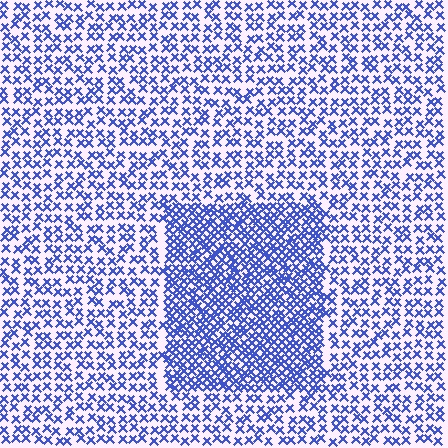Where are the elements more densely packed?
The elements are more densely packed inside the rectangle boundary.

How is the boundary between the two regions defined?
The boundary is defined by a change in element density (approximately 2.0x ratio). All elements are the same color, size, and shape.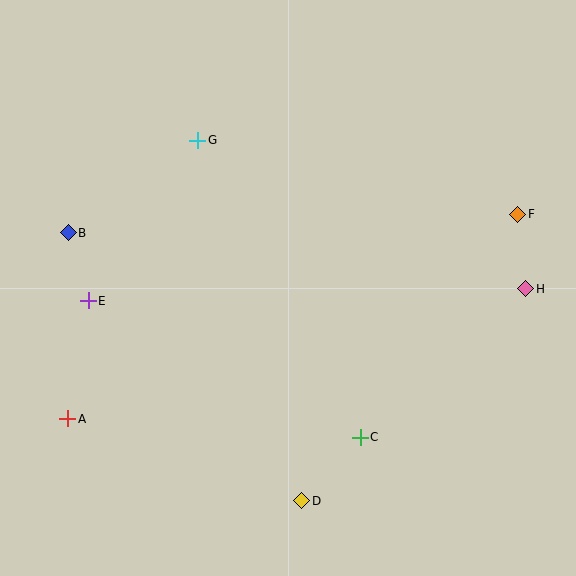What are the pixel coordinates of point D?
Point D is at (302, 501).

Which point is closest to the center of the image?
Point C at (360, 437) is closest to the center.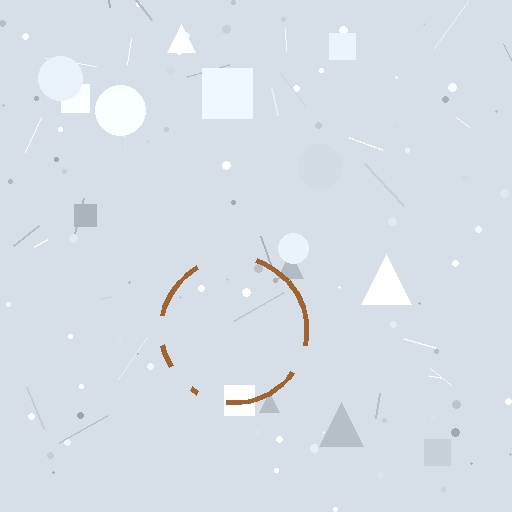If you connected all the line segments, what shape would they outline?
They would outline a circle.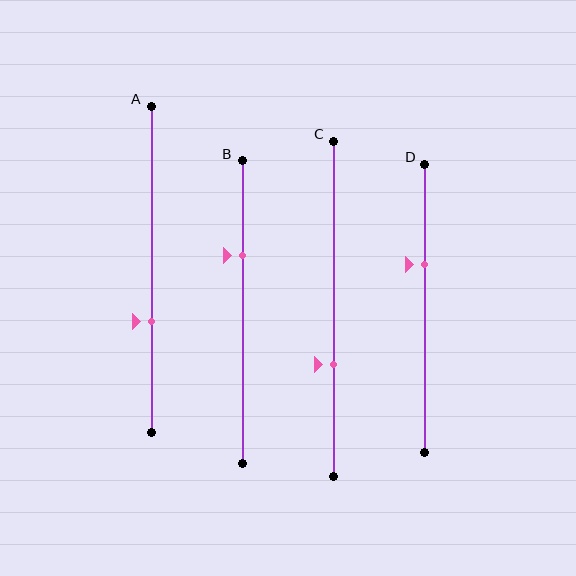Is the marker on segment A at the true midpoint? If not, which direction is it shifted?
No, the marker on segment A is shifted downward by about 16% of the segment length.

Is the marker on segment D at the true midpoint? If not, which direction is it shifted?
No, the marker on segment D is shifted upward by about 15% of the segment length.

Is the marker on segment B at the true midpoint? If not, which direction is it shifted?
No, the marker on segment B is shifted upward by about 19% of the segment length.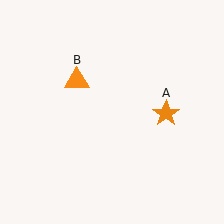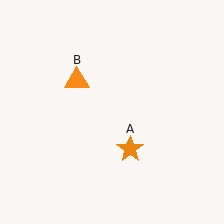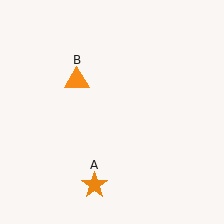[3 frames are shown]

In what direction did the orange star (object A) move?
The orange star (object A) moved down and to the left.